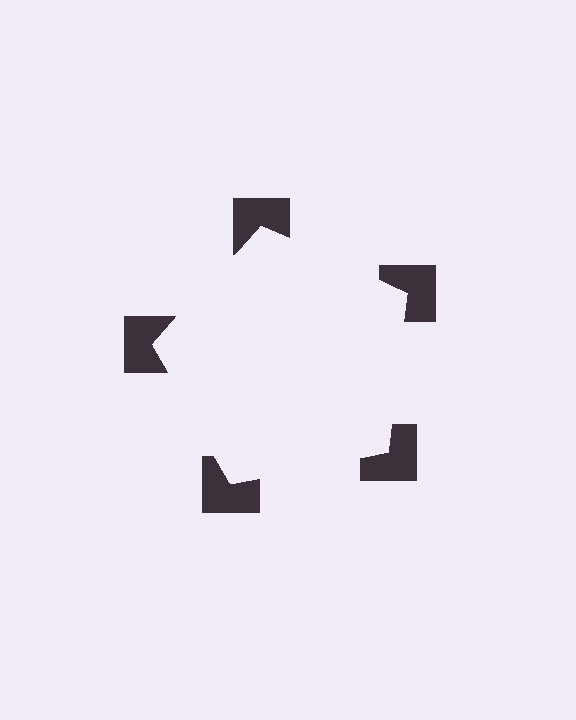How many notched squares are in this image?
There are 5 — one at each vertex of the illusory pentagon.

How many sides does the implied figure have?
5 sides.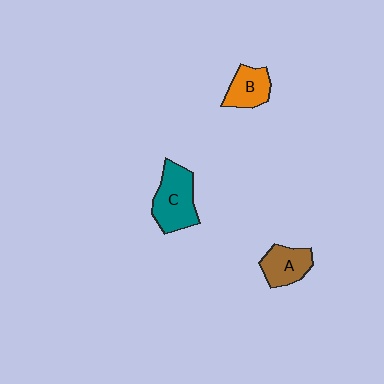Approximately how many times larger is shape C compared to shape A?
Approximately 1.4 times.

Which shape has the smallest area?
Shape B (orange).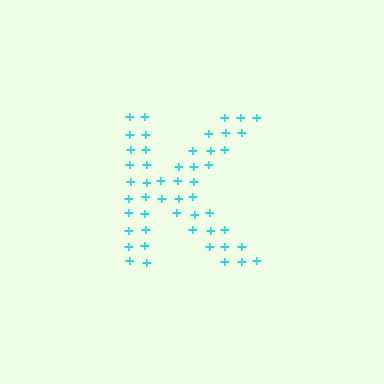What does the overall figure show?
The overall figure shows the letter K.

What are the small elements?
The small elements are plus signs.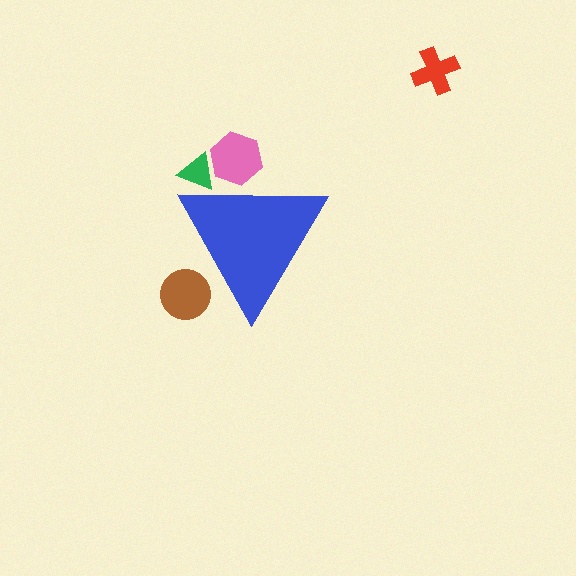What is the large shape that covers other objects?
A blue triangle.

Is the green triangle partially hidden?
Yes, the green triangle is partially hidden behind the blue triangle.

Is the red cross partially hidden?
No, the red cross is fully visible.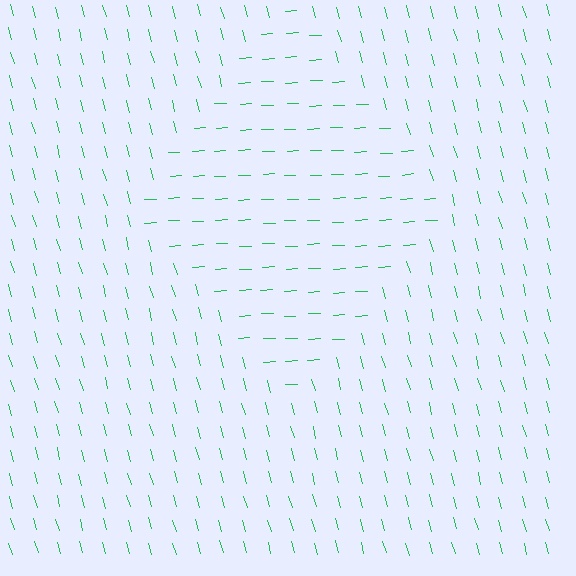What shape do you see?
I see a diamond.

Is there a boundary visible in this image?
Yes, there is a texture boundary formed by a change in line orientation.